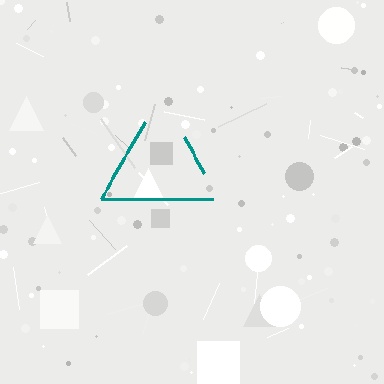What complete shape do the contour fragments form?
The contour fragments form a triangle.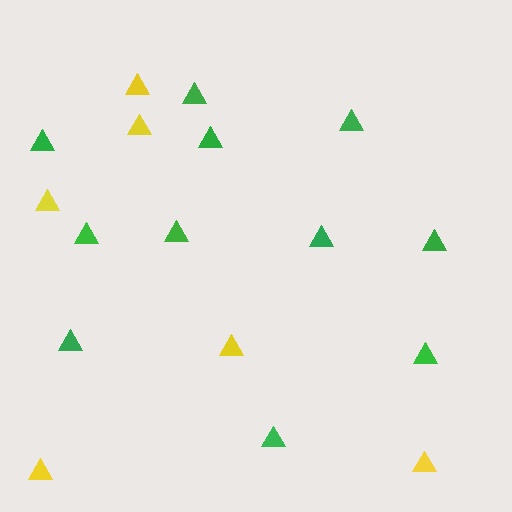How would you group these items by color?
There are 2 groups: one group of green triangles (11) and one group of yellow triangles (6).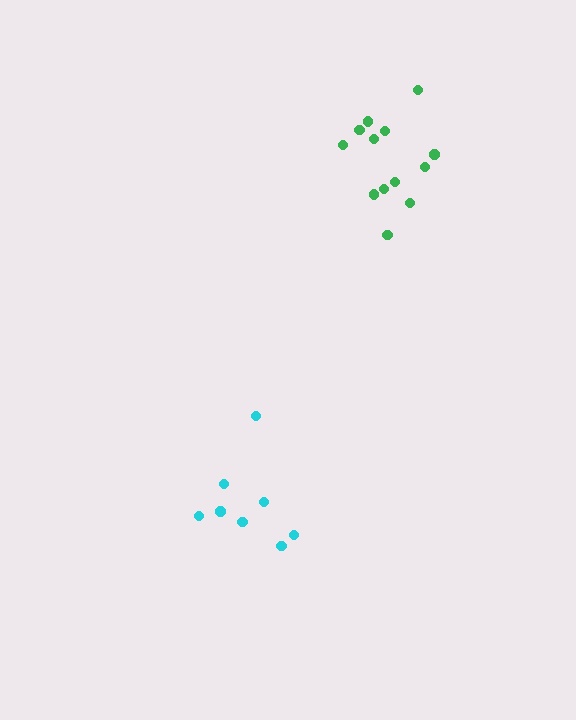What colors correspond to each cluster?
The clusters are colored: green, cyan.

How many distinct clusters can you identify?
There are 2 distinct clusters.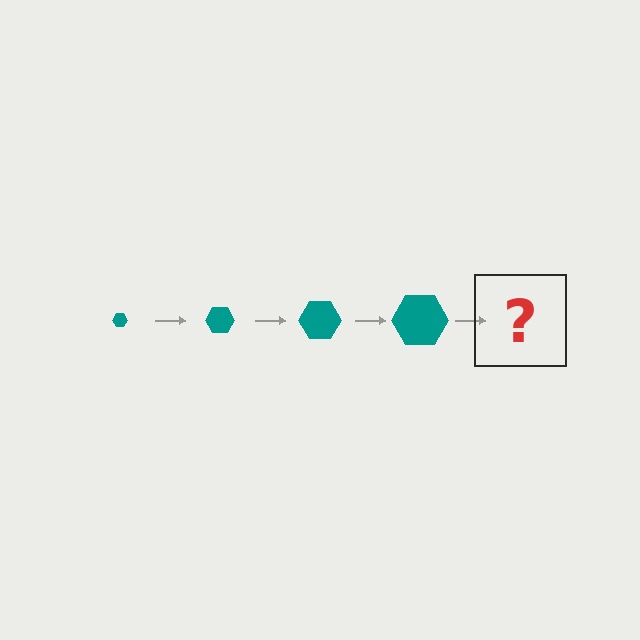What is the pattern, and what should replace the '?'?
The pattern is that the hexagon gets progressively larger each step. The '?' should be a teal hexagon, larger than the previous one.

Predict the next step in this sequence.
The next step is a teal hexagon, larger than the previous one.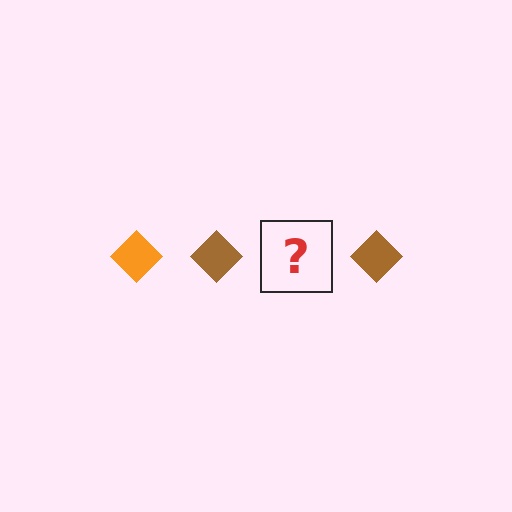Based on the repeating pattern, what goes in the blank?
The blank should be an orange diamond.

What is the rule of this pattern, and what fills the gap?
The rule is that the pattern cycles through orange, brown diamonds. The gap should be filled with an orange diamond.